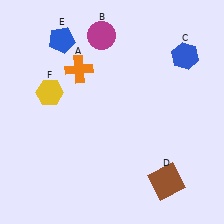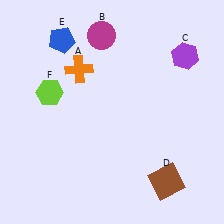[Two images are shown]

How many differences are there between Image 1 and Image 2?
There are 2 differences between the two images.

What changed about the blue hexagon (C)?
In Image 1, C is blue. In Image 2, it changed to purple.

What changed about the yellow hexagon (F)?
In Image 1, F is yellow. In Image 2, it changed to lime.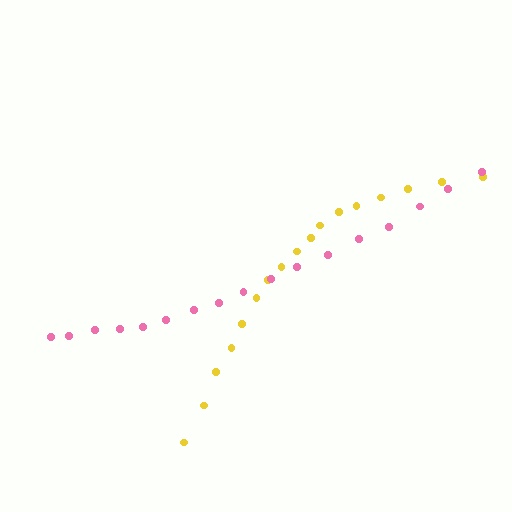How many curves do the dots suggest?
There are 2 distinct paths.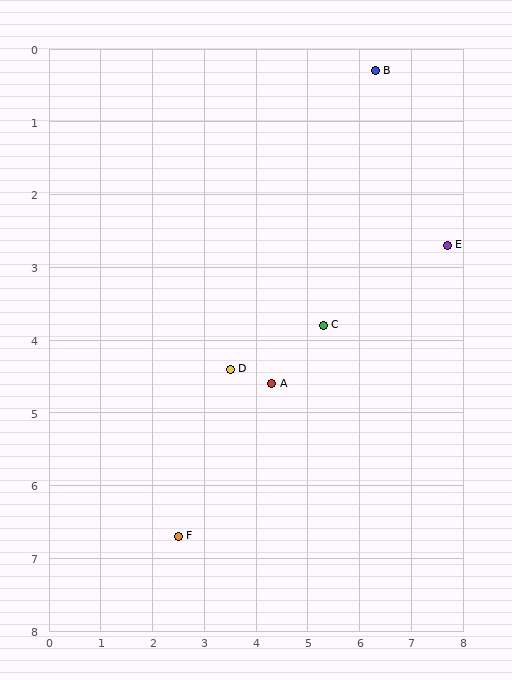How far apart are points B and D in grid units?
Points B and D are about 5.0 grid units apart.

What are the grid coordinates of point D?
Point D is at approximately (3.5, 4.4).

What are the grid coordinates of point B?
Point B is at approximately (6.3, 0.3).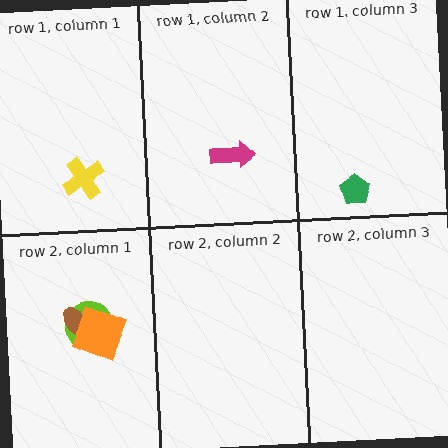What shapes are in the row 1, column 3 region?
The green pentagon.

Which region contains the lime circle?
The row 2, column 1 region.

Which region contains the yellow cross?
The row 1, column 1 region.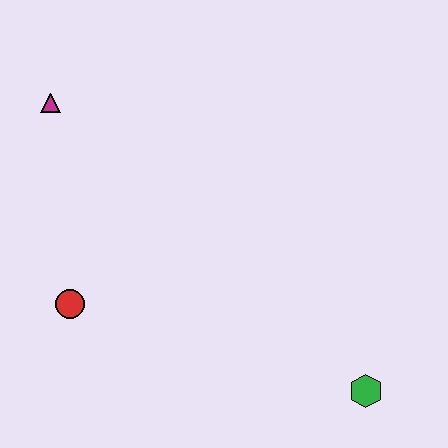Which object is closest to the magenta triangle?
The red circle is closest to the magenta triangle.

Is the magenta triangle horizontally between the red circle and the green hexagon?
No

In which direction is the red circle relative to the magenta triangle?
The red circle is below the magenta triangle.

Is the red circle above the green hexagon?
Yes